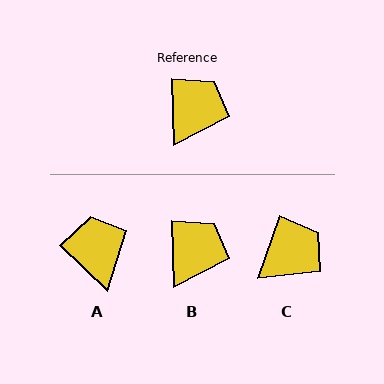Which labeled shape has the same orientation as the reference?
B.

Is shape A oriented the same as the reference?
No, it is off by about 46 degrees.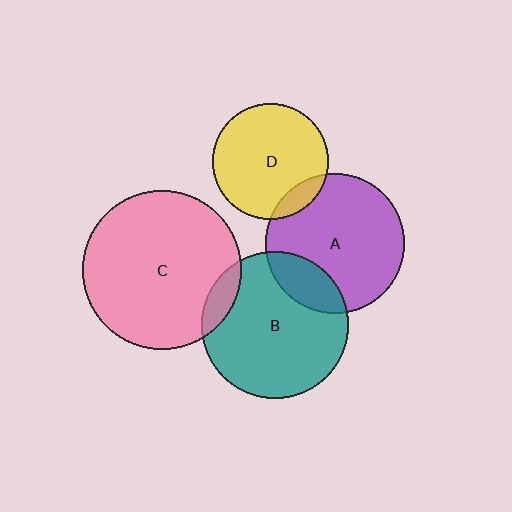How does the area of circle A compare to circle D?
Approximately 1.5 times.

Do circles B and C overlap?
Yes.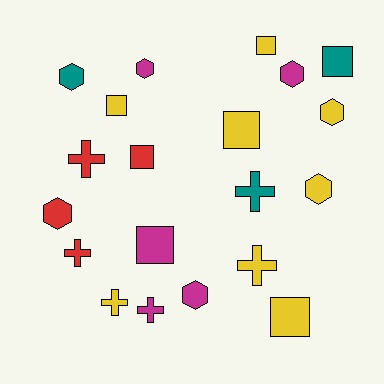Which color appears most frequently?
Yellow, with 8 objects.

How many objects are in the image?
There are 20 objects.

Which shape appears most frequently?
Hexagon, with 7 objects.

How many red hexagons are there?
There is 1 red hexagon.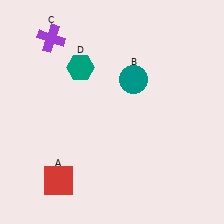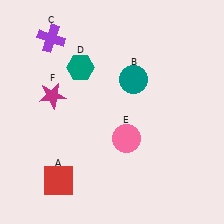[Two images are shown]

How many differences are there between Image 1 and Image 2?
There are 2 differences between the two images.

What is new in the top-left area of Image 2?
A magenta star (F) was added in the top-left area of Image 2.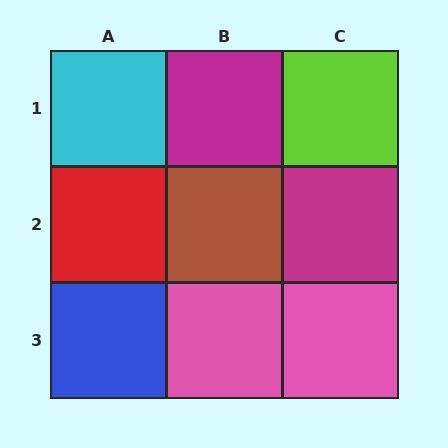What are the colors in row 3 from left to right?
Blue, pink, pink.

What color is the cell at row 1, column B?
Magenta.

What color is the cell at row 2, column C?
Magenta.